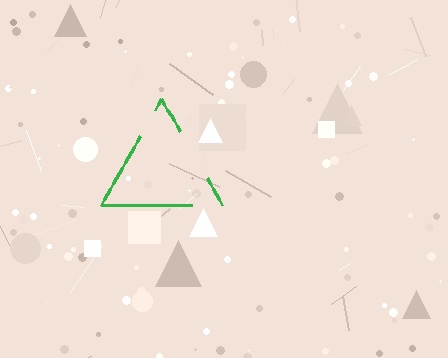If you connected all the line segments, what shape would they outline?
They would outline a triangle.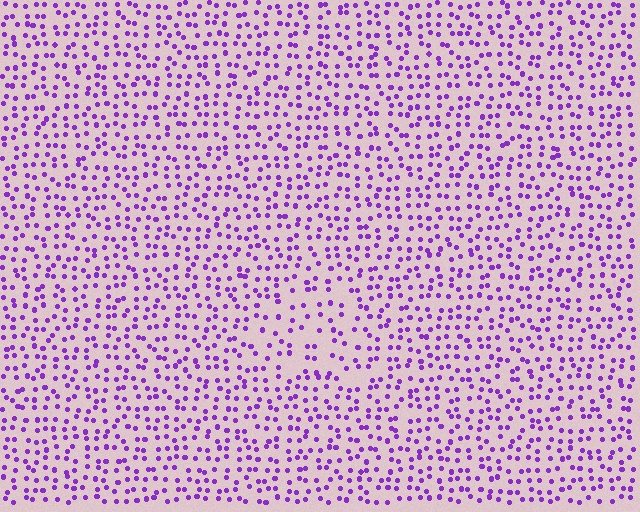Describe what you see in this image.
The image contains small purple elements arranged at two different densities. A triangle-shaped region is visible where the elements are less densely packed than the surrounding area.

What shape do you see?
I see a triangle.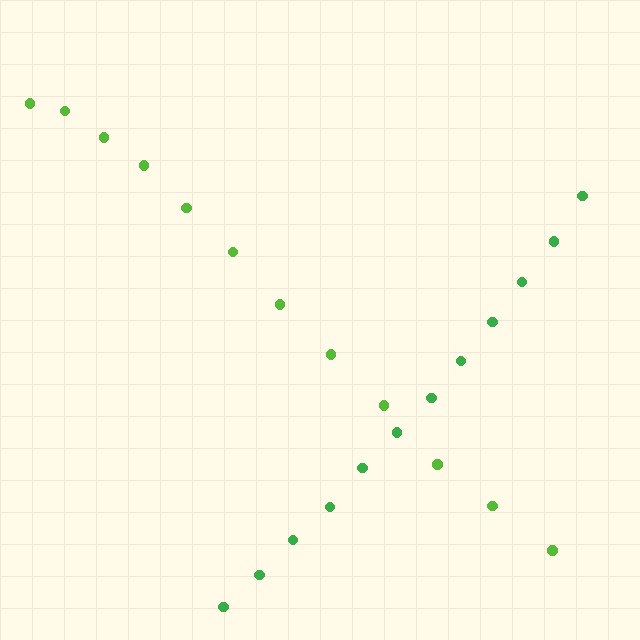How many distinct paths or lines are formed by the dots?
There are 2 distinct paths.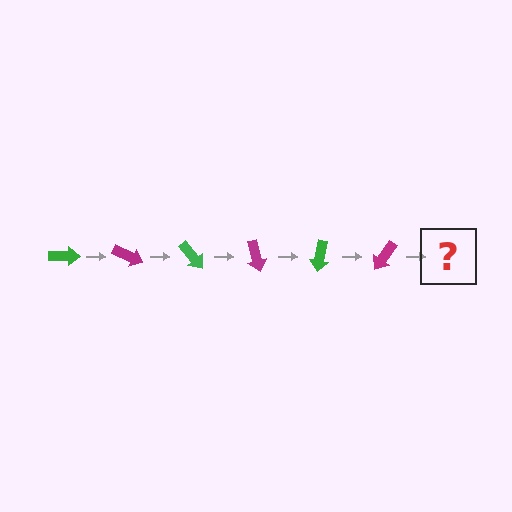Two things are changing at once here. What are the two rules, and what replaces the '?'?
The two rules are that it rotates 25 degrees each step and the color cycles through green and magenta. The '?' should be a green arrow, rotated 150 degrees from the start.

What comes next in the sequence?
The next element should be a green arrow, rotated 150 degrees from the start.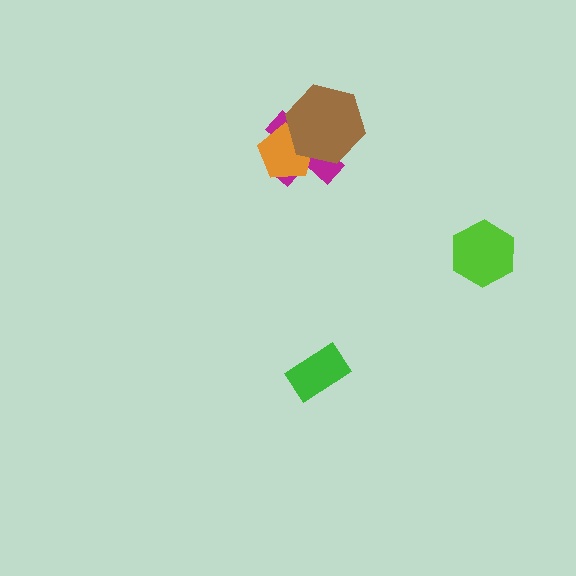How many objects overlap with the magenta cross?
2 objects overlap with the magenta cross.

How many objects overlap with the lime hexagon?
0 objects overlap with the lime hexagon.